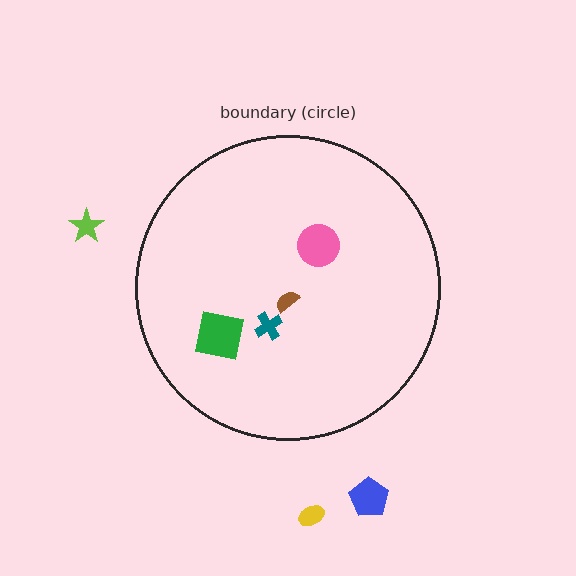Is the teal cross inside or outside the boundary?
Inside.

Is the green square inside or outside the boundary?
Inside.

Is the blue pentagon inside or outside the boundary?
Outside.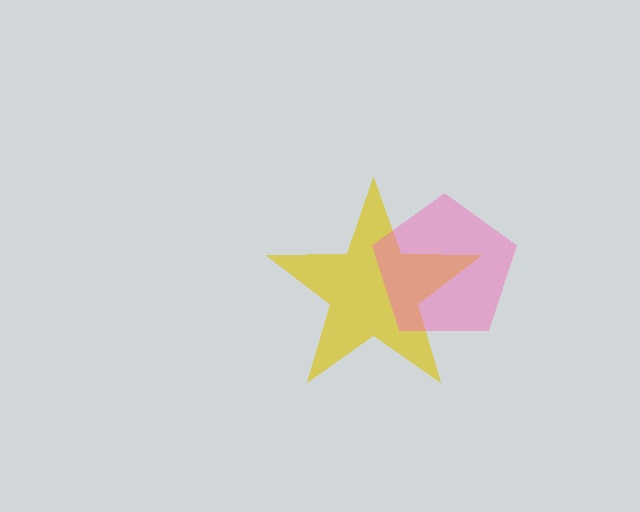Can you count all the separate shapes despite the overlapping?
Yes, there are 2 separate shapes.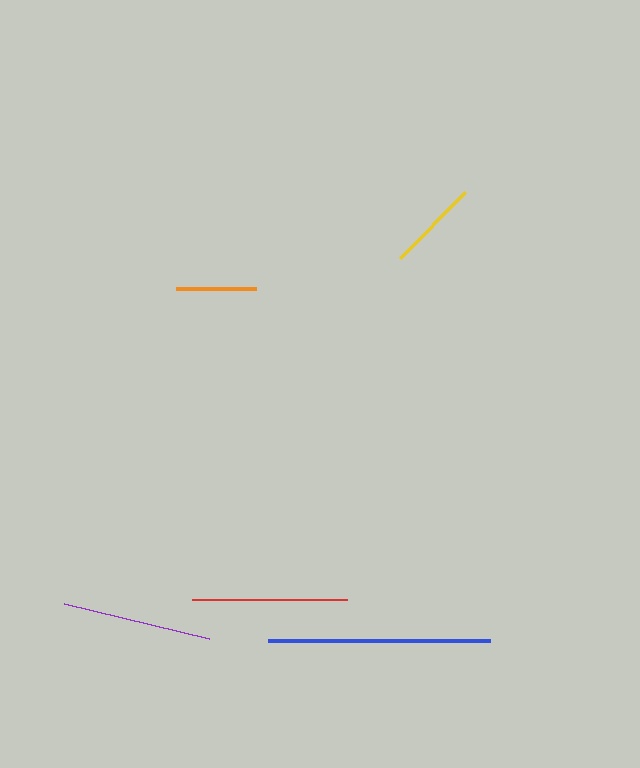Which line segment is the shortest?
The orange line is the shortest at approximately 80 pixels.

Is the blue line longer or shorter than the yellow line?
The blue line is longer than the yellow line.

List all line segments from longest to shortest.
From longest to shortest: blue, red, purple, yellow, orange.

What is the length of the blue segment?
The blue segment is approximately 221 pixels long.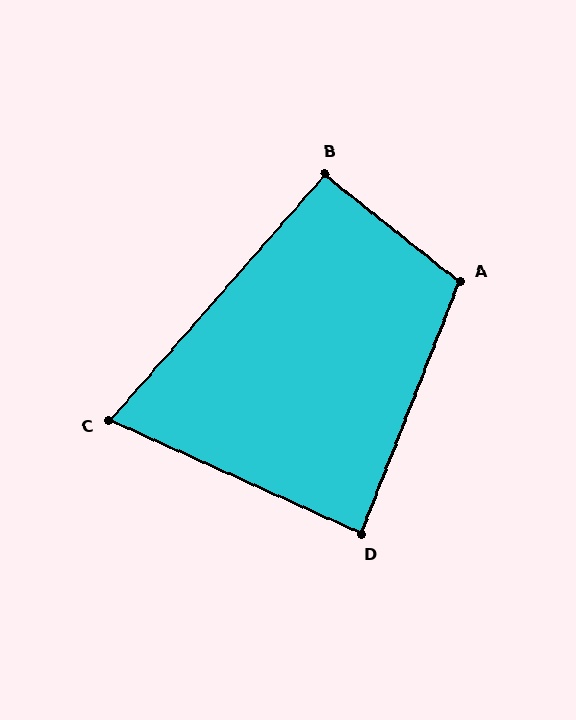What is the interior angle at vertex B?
Approximately 93 degrees (approximately right).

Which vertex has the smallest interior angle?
C, at approximately 73 degrees.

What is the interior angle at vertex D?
Approximately 87 degrees (approximately right).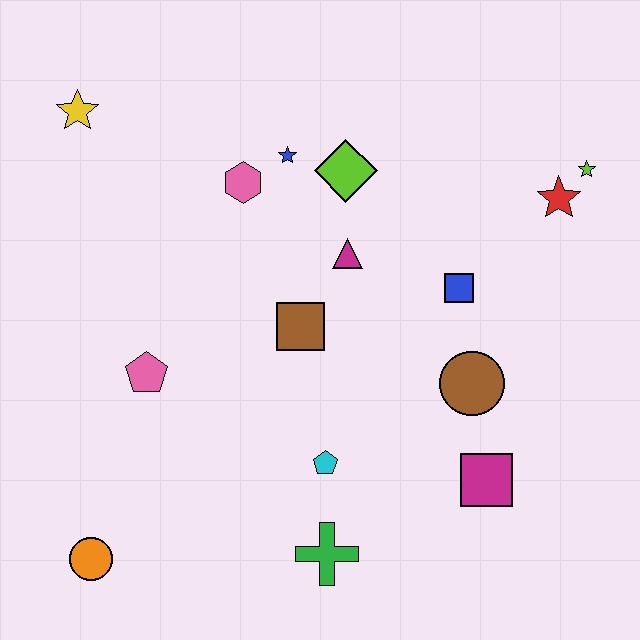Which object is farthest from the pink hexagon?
The orange circle is farthest from the pink hexagon.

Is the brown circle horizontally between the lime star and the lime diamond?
Yes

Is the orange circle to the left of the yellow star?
No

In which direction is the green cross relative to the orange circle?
The green cross is to the right of the orange circle.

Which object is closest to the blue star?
The pink hexagon is closest to the blue star.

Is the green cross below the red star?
Yes